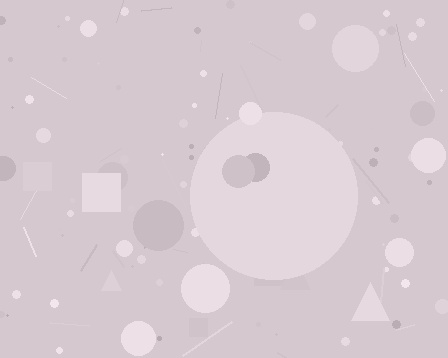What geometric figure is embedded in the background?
A circle is embedded in the background.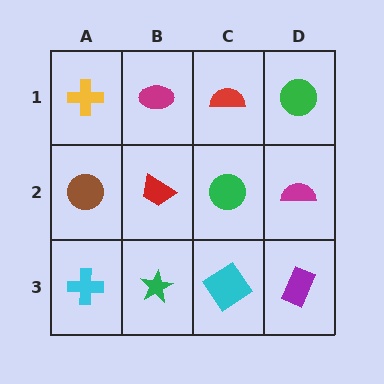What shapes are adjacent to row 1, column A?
A brown circle (row 2, column A), a magenta ellipse (row 1, column B).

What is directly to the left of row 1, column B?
A yellow cross.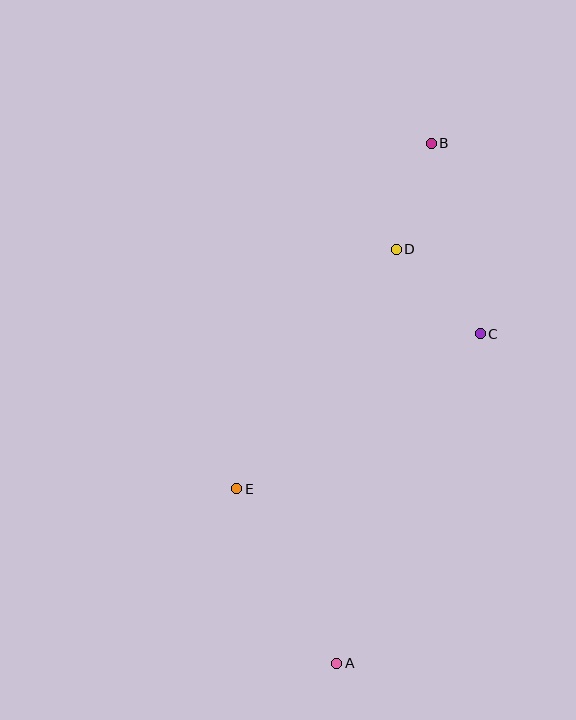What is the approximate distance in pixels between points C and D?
The distance between C and D is approximately 119 pixels.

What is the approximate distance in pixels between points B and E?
The distance between B and E is approximately 397 pixels.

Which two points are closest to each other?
Points B and D are closest to each other.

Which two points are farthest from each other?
Points A and B are farthest from each other.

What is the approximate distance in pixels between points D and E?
The distance between D and E is approximately 287 pixels.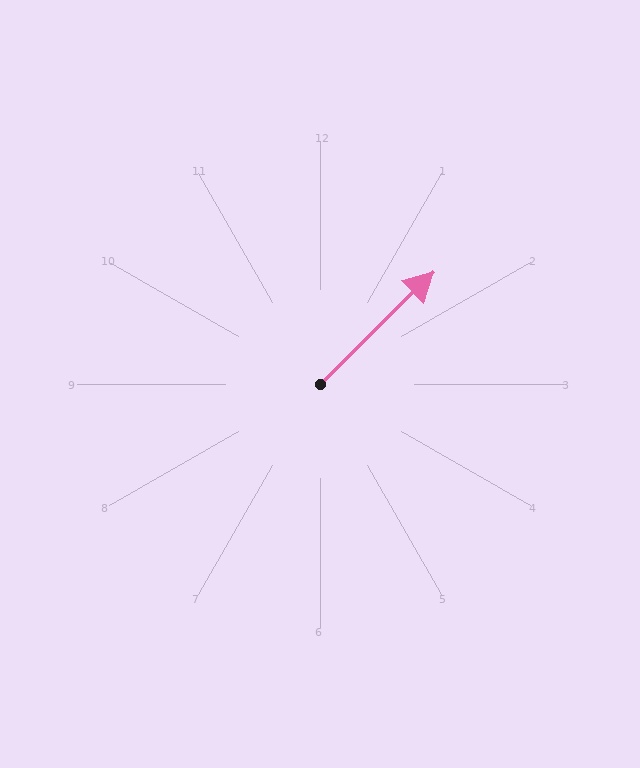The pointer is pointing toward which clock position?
Roughly 2 o'clock.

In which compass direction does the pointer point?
Northeast.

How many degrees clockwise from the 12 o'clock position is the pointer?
Approximately 45 degrees.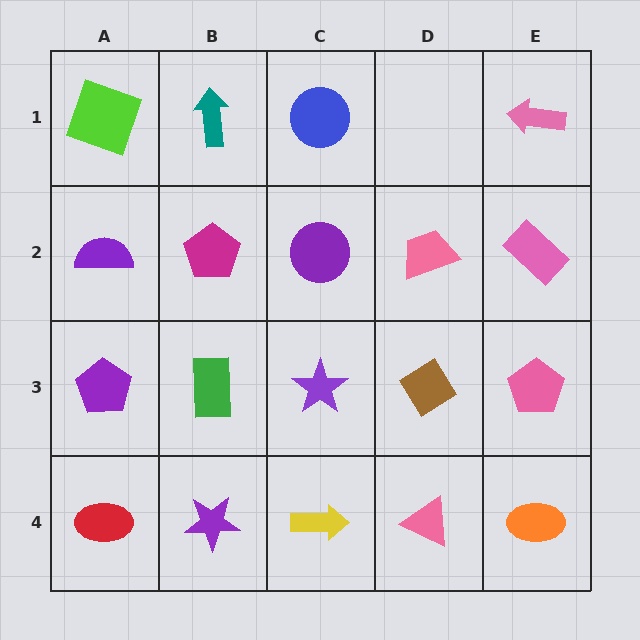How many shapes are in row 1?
4 shapes.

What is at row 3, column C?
A purple star.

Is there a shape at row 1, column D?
No, that cell is empty.